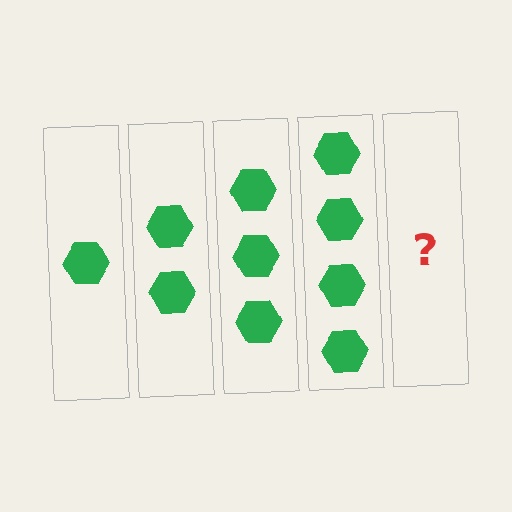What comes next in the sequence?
The next element should be 5 hexagons.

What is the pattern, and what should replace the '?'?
The pattern is that each step adds one more hexagon. The '?' should be 5 hexagons.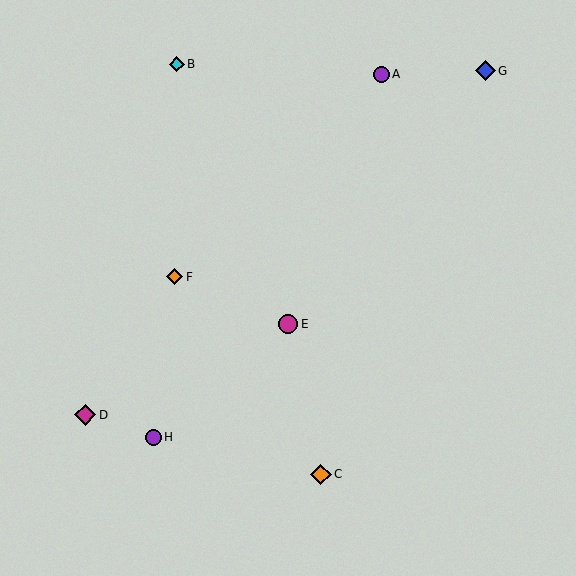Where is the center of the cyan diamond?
The center of the cyan diamond is at (177, 64).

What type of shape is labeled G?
Shape G is a blue diamond.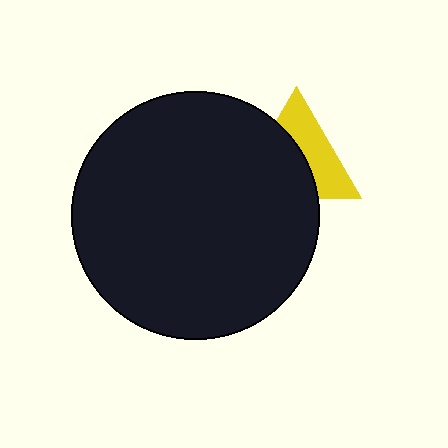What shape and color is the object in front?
The object in front is a black circle.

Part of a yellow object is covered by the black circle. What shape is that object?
It is a triangle.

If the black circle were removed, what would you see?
You would see the complete yellow triangle.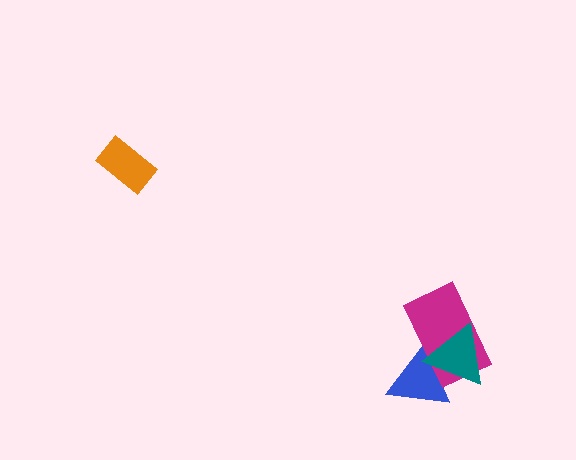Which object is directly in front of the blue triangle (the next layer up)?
The magenta rectangle is directly in front of the blue triangle.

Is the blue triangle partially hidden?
Yes, it is partially covered by another shape.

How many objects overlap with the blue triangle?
2 objects overlap with the blue triangle.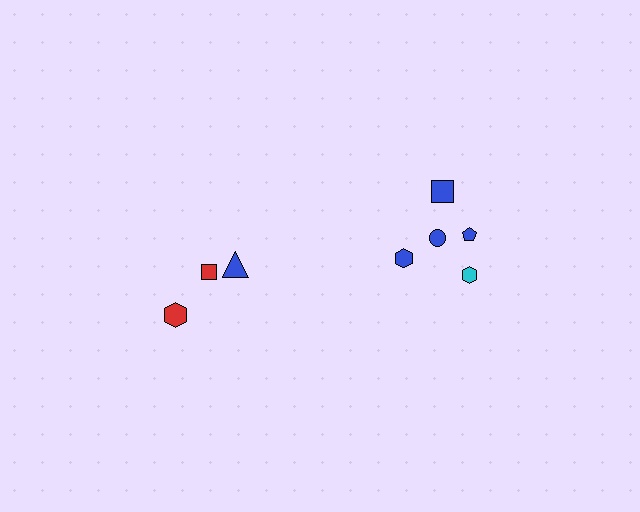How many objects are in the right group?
There are 5 objects.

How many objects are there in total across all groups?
There are 8 objects.